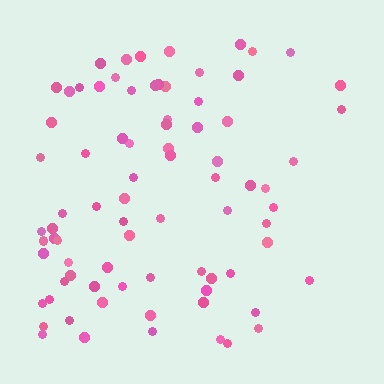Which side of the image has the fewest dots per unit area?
The right.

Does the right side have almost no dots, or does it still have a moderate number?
Still a moderate number, just noticeably fewer than the left.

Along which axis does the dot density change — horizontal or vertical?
Horizontal.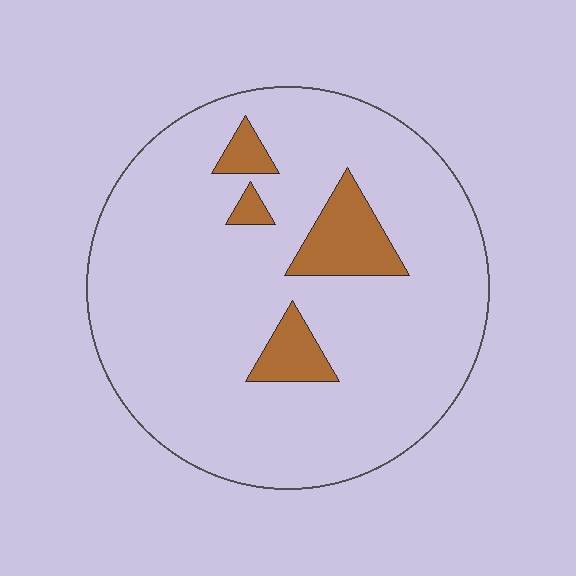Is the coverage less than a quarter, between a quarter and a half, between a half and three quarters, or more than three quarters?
Less than a quarter.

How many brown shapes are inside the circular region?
4.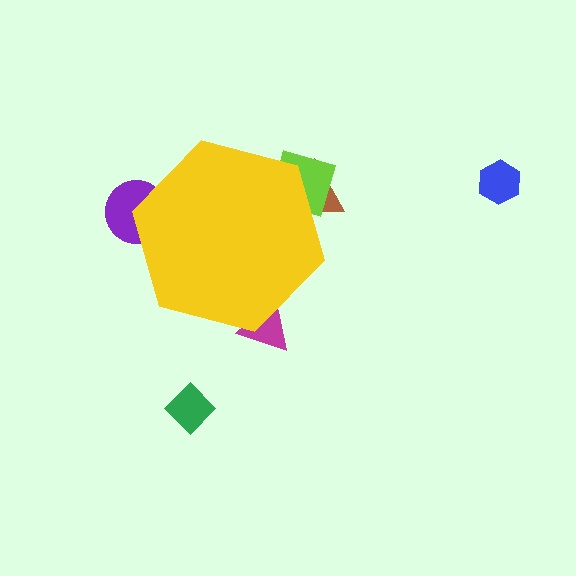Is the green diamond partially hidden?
No, the green diamond is fully visible.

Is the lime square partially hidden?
Yes, the lime square is partially hidden behind the yellow hexagon.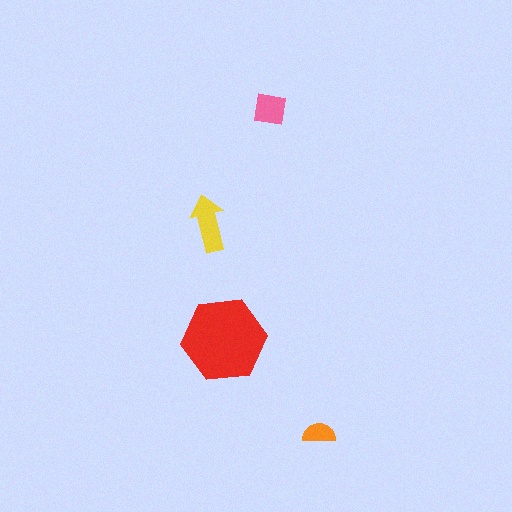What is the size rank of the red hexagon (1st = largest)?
1st.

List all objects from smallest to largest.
The orange semicircle, the pink square, the yellow arrow, the red hexagon.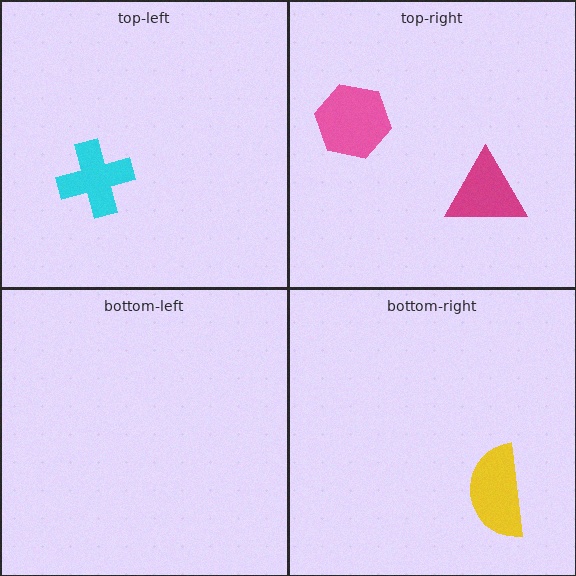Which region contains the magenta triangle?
The top-right region.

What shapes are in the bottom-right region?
The yellow semicircle.